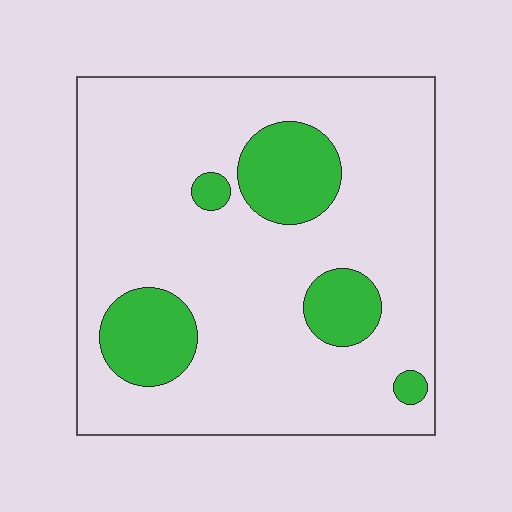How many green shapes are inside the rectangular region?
5.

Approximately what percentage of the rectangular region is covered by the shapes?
Approximately 20%.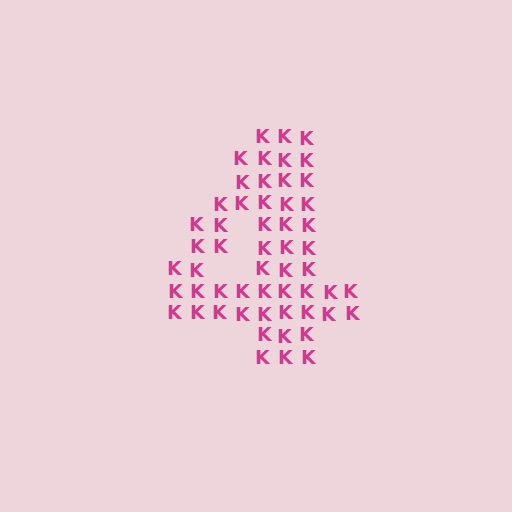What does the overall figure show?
The overall figure shows the digit 4.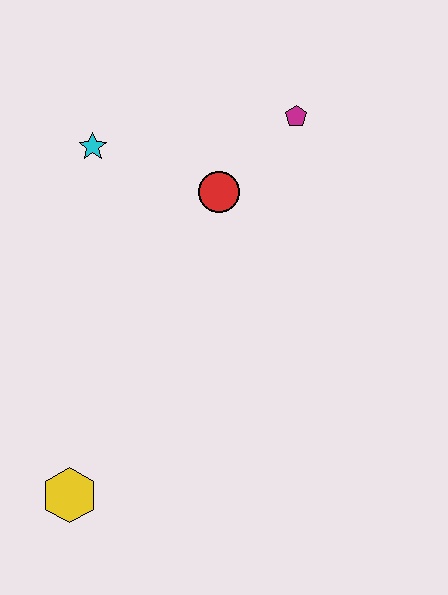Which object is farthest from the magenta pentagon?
The yellow hexagon is farthest from the magenta pentagon.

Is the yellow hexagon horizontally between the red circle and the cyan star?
No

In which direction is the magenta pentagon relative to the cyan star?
The magenta pentagon is to the right of the cyan star.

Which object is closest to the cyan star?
The red circle is closest to the cyan star.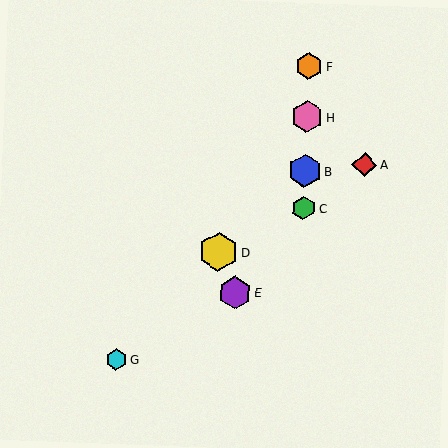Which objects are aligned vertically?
Objects B, C, F, H are aligned vertically.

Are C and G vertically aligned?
No, C is at x≈304 and G is at x≈116.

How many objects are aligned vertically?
4 objects (B, C, F, H) are aligned vertically.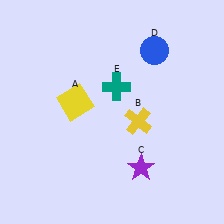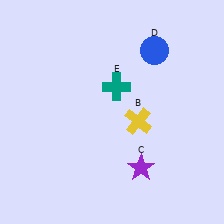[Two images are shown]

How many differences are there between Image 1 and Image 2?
There is 1 difference between the two images.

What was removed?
The yellow square (A) was removed in Image 2.